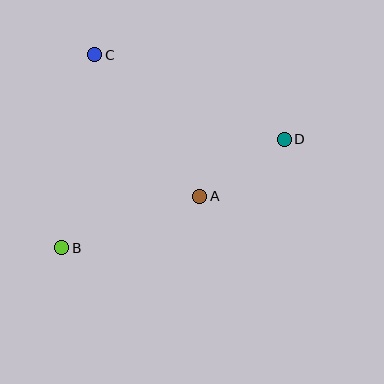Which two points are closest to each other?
Points A and D are closest to each other.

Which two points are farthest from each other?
Points B and D are farthest from each other.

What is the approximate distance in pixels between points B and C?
The distance between B and C is approximately 196 pixels.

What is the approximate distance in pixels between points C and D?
The distance between C and D is approximately 207 pixels.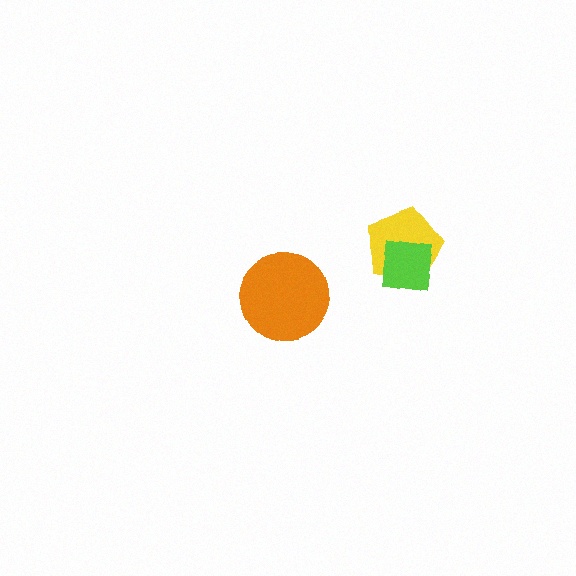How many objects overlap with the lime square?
1 object overlaps with the lime square.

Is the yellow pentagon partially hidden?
Yes, it is partially covered by another shape.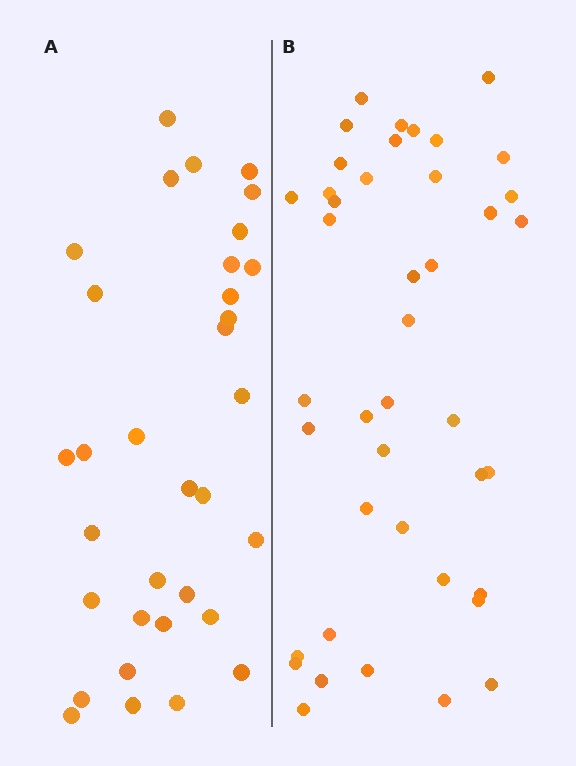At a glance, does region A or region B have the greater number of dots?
Region B (the right region) has more dots.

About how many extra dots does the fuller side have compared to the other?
Region B has roughly 8 or so more dots than region A.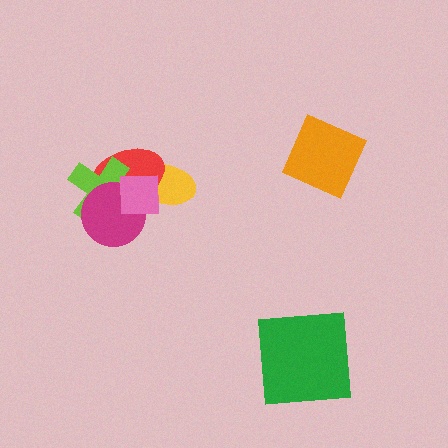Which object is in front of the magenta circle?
The pink square is in front of the magenta circle.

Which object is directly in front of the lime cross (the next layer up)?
The magenta circle is directly in front of the lime cross.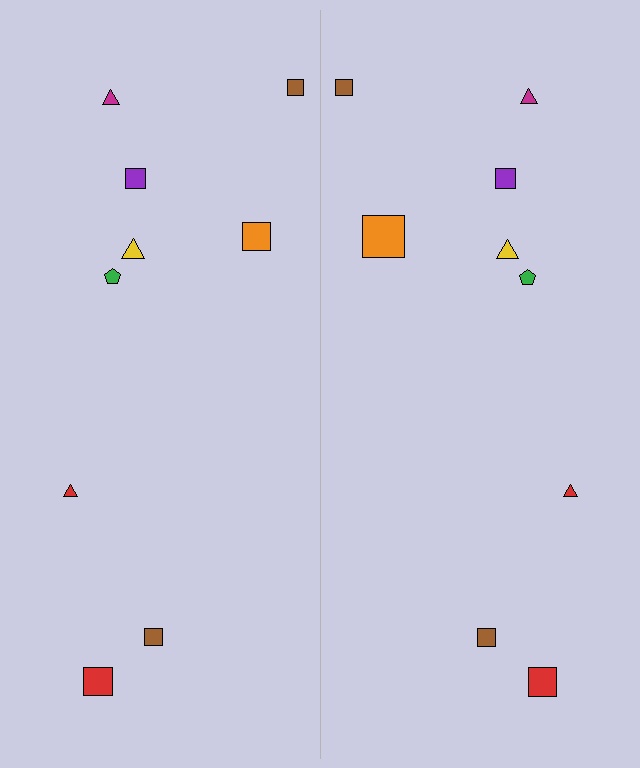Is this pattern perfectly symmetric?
No, the pattern is not perfectly symmetric. The orange square on the right side has a different size than its mirror counterpart.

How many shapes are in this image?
There are 18 shapes in this image.